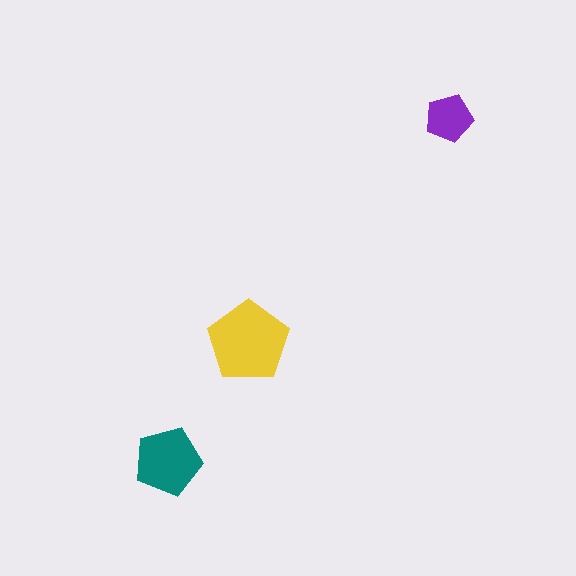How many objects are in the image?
There are 3 objects in the image.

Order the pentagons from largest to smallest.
the yellow one, the teal one, the purple one.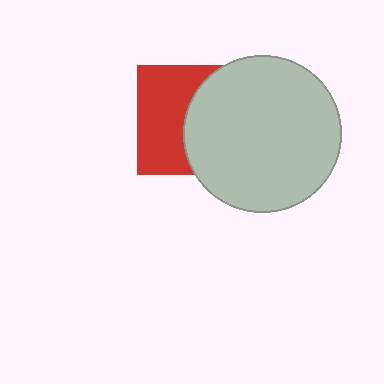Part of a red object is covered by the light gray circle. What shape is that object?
It is a square.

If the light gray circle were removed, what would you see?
You would see the complete red square.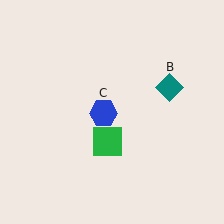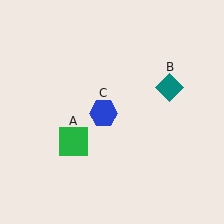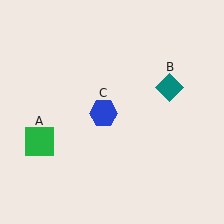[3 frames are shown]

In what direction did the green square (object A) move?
The green square (object A) moved left.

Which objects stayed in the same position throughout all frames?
Teal diamond (object B) and blue hexagon (object C) remained stationary.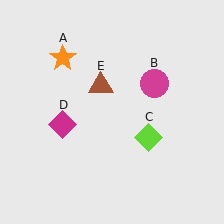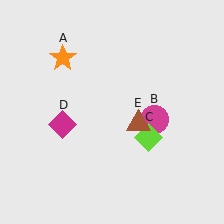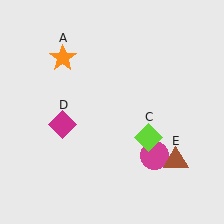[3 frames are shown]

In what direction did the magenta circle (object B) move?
The magenta circle (object B) moved down.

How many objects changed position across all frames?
2 objects changed position: magenta circle (object B), brown triangle (object E).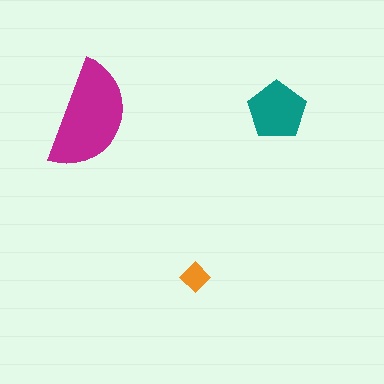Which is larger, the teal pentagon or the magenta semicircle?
The magenta semicircle.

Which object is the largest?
The magenta semicircle.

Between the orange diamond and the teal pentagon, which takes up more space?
The teal pentagon.